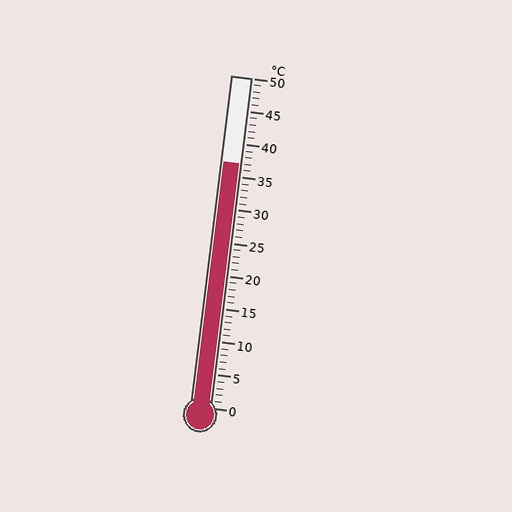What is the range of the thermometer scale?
The thermometer scale ranges from 0°C to 50°C.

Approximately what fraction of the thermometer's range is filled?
The thermometer is filled to approximately 75% of its range.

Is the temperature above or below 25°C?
The temperature is above 25°C.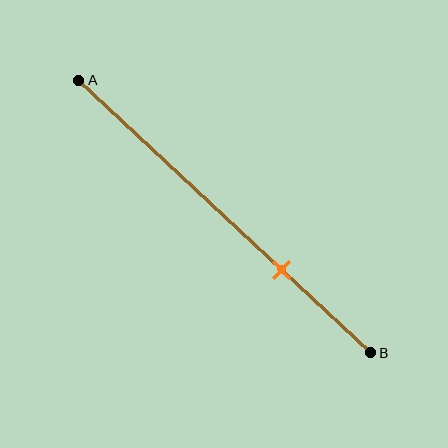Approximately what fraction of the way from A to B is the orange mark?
The orange mark is approximately 70% of the way from A to B.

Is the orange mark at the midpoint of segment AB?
No, the mark is at about 70% from A, not at the 50% midpoint.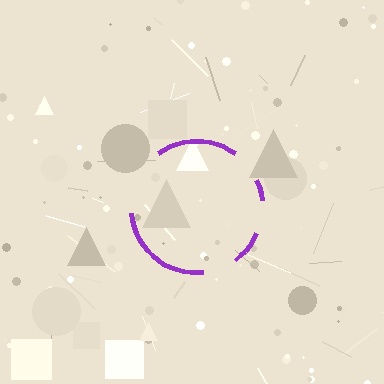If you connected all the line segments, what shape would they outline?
They would outline a circle.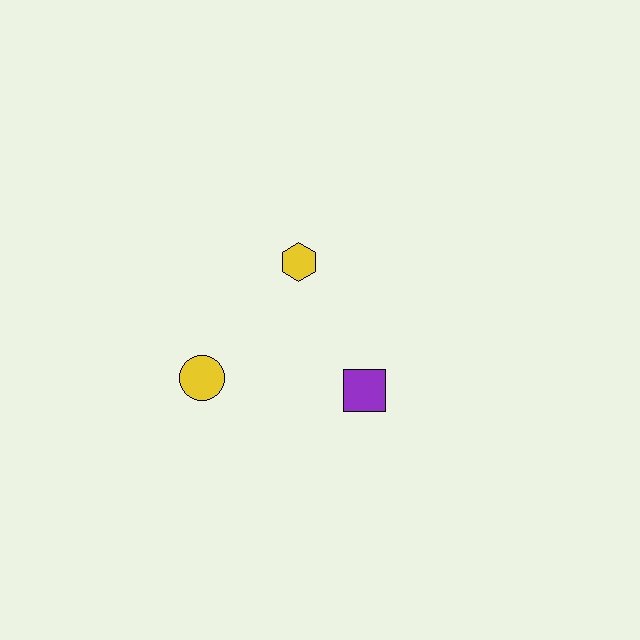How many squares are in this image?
There is 1 square.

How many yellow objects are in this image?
There are 2 yellow objects.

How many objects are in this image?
There are 3 objects.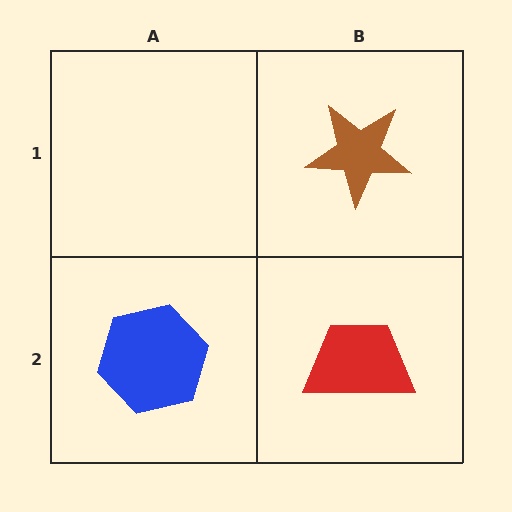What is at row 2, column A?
A blue hexagon.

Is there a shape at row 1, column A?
No, that cell is empty.